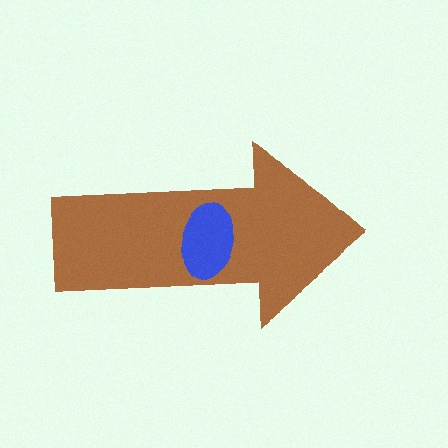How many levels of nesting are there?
2.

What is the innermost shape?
The blue ellipse.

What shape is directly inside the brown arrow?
The blue ellipse.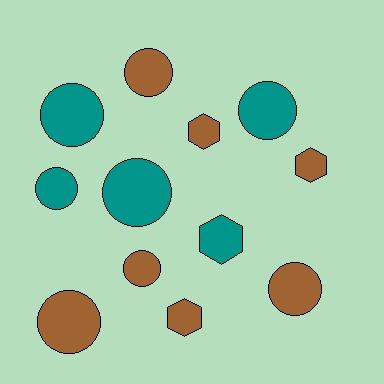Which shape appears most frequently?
Circle, with 8 objects.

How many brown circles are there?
There are 4 brown circles.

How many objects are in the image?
There are 12 objects.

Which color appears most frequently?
Brown, with 7 objects.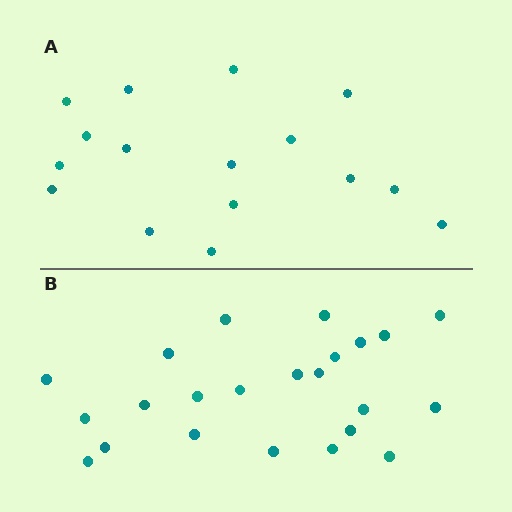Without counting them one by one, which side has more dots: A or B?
Region B (the bottom region) has more dots.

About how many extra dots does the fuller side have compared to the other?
Region B has roughly 8 or so more dots than region A.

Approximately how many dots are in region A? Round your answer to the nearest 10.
About 20 dots. (The exact count is 16, which rounds to 20.)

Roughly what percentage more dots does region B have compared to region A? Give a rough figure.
About 45% more.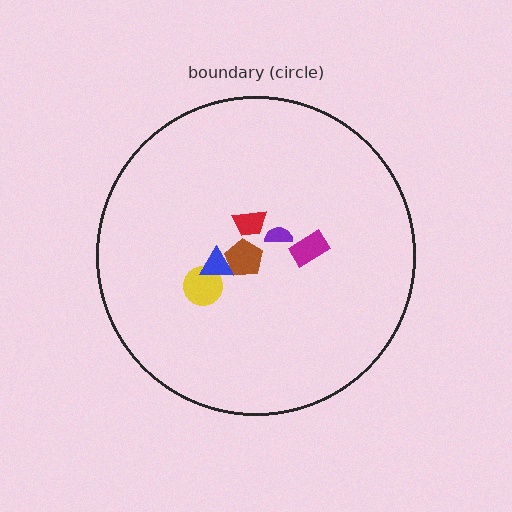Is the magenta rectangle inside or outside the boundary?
Inside.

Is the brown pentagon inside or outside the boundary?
Inside.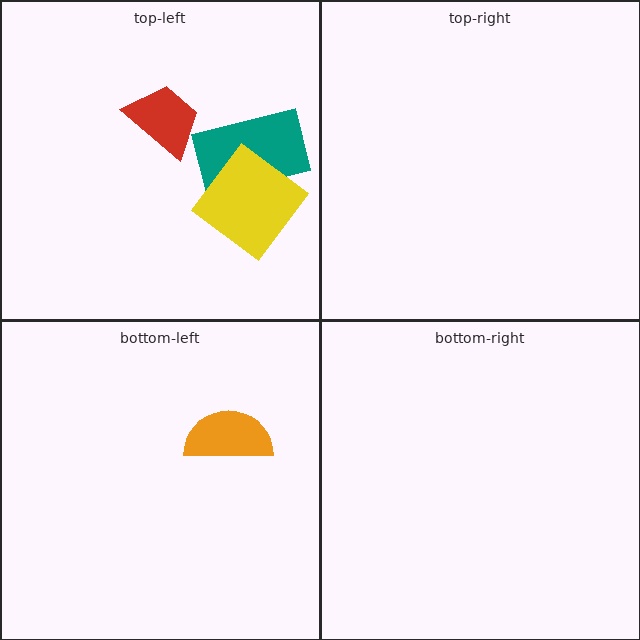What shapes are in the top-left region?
The red trapezoid, the teal rectangle, the yellow diamond.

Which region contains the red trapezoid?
The top-left region.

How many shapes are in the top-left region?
3.